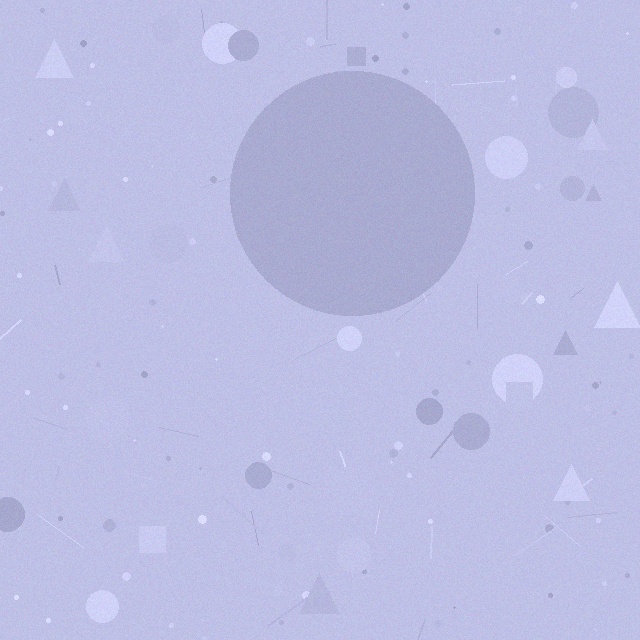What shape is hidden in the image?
A circle is hidden in the image.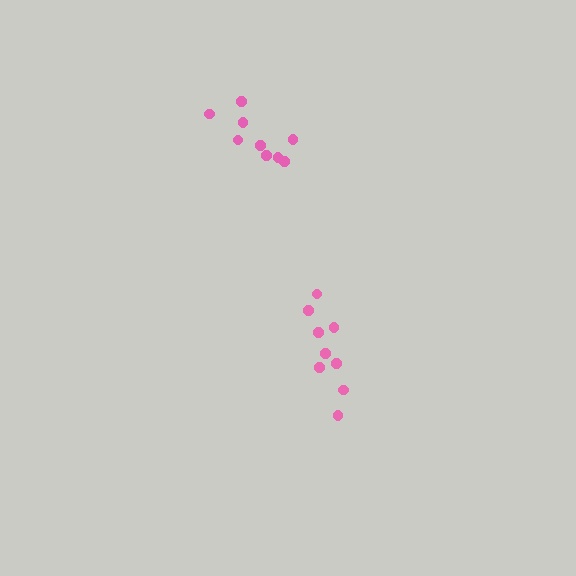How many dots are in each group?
Group 1: 9 dots, Group 2: 9 dots (18 total).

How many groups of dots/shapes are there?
There are 2 groups.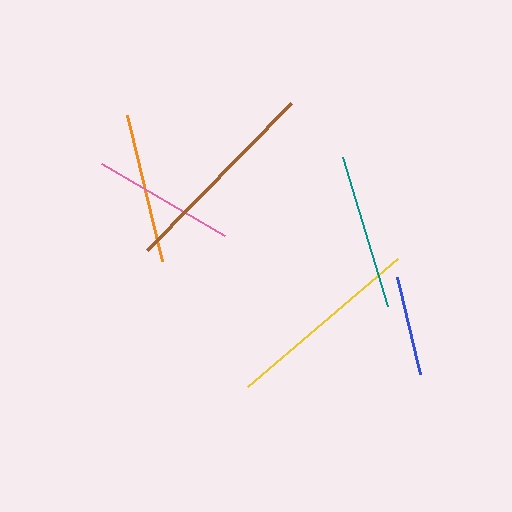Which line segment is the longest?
The brown line is the longest at approximately 205 pixels.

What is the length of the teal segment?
The teal segment is approximately 156 pixels long.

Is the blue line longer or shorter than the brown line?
The brown line is longer than the blue line.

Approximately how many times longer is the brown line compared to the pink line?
The brown line is approximately 1.4 times the length of the pink line.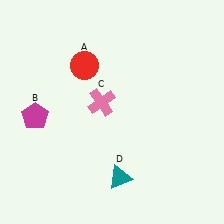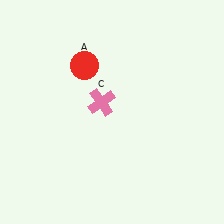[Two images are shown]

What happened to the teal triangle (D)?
The teal triangle (D) was removed in Image 2. It was in the bottom-right area of Image 1.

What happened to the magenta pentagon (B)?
The magenta pentagon (B) was removed in Image 2. It was in the bottom-left area of Image 1.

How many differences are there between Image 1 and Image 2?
There are 2 differences between the two images.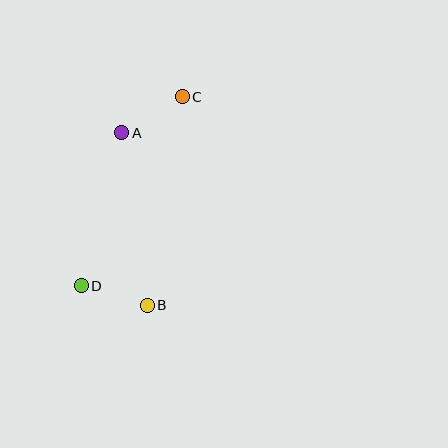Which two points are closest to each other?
Points B and D are closest to each other.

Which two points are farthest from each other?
Points C and D are farthest from each other.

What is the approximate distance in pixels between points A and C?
The distance between A and C is approximately 70 pixels.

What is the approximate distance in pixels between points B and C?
The distance between B and C is approximately 211 pixels.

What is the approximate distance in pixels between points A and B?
The distance between A and B is approximately 174 pixels.